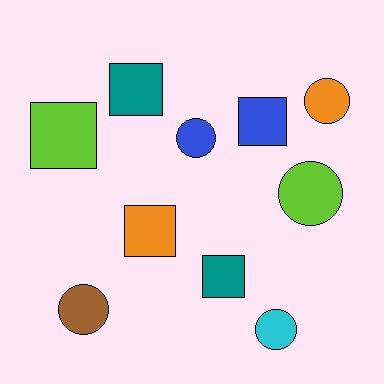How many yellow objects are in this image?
There are no yellow objects.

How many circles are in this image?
There are 5 circles.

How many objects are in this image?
There are 10 objects.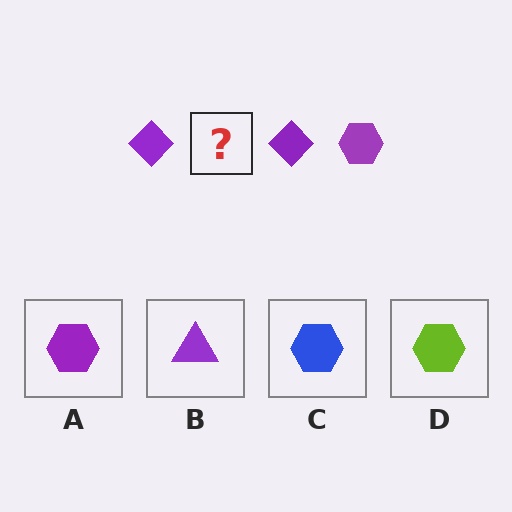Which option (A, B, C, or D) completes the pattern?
A.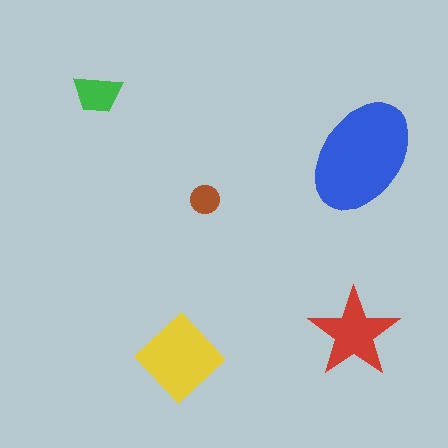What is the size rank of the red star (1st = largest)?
3rd.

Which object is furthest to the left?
The green trapezoid is leftmost.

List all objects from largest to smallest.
The blue ellipse, the yellow diamond, the red star, the green trapezoid, the brown circle.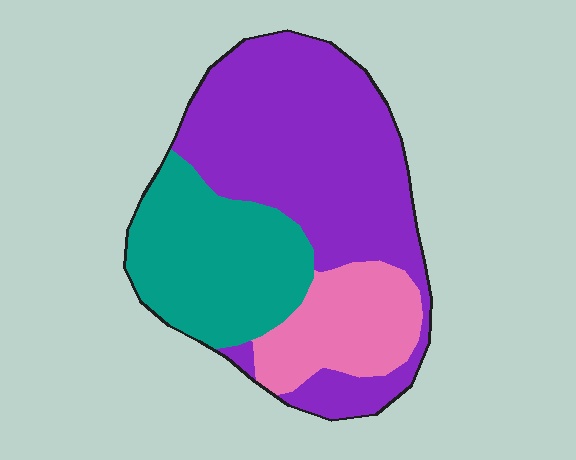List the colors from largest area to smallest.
From largest to smallest: purple, teal, pink.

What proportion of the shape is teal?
Teal covers roughly 30% of the shape.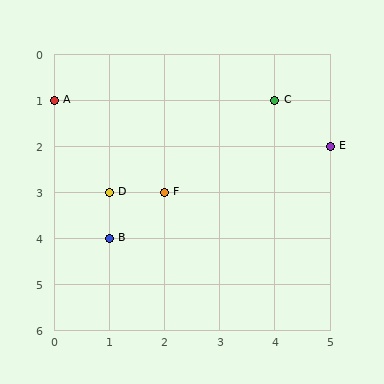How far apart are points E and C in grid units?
Points E and C are 1 column and 1 row apart (about 1.4 grid units diagonally).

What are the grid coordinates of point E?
Point E is at grid coordinates (5, 2).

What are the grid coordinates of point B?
Point B is at grid coordinates (1, 4).